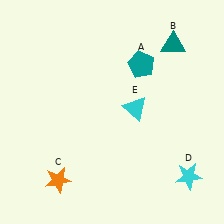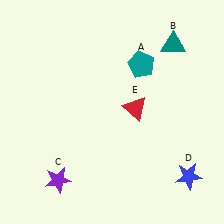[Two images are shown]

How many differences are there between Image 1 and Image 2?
There are 3 differences between the two images.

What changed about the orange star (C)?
In Image 1, C is orange. In Image 2, it changed to purple.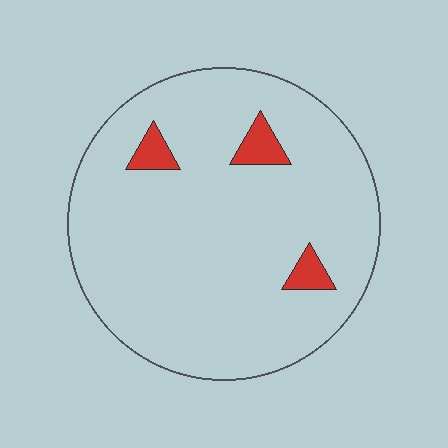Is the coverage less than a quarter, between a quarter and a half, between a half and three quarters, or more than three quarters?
Less than a quarter.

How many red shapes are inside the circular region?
3.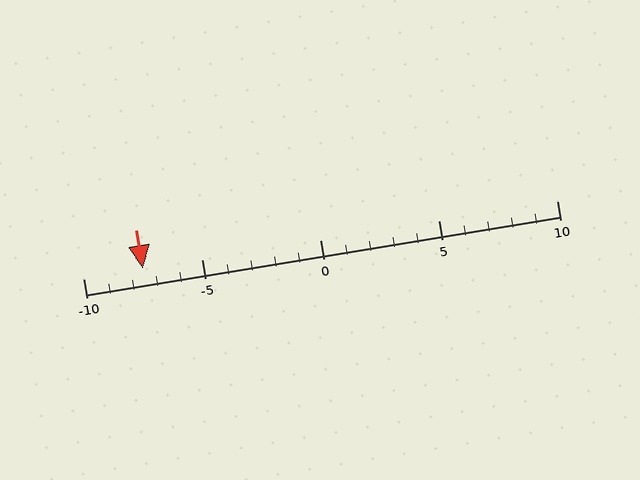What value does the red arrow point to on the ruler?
The red arrow points to approximately -8.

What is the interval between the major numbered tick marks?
The major tick marks are spaced 5 units apart.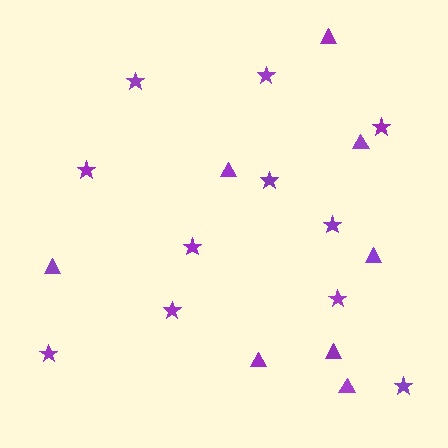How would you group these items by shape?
There are 2 groups: one group of stars (11) and one group of triangles (8).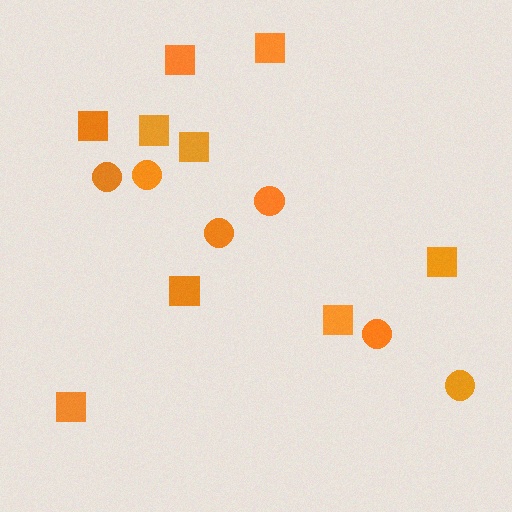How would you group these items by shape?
There are 2 groups: one group of squares (9) and one group of circles (6).